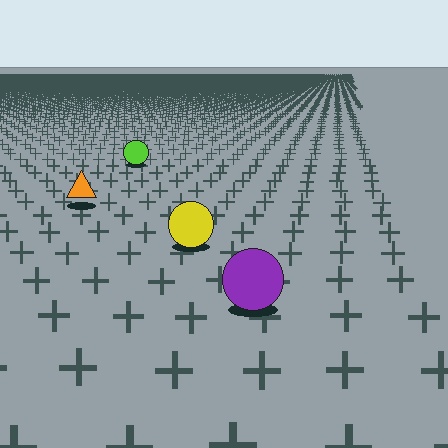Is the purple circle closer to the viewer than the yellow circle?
Yes. The purple circle is closer — you can tell from the texture gradient: the ground texture is coarser near it.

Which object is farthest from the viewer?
The lime circle is farthest from the viewer. It appears smaller and the ground texture around it is denser.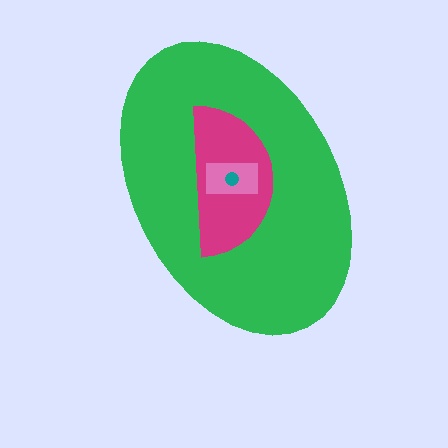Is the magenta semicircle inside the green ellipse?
Yes.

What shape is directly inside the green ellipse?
The magenta semicircle.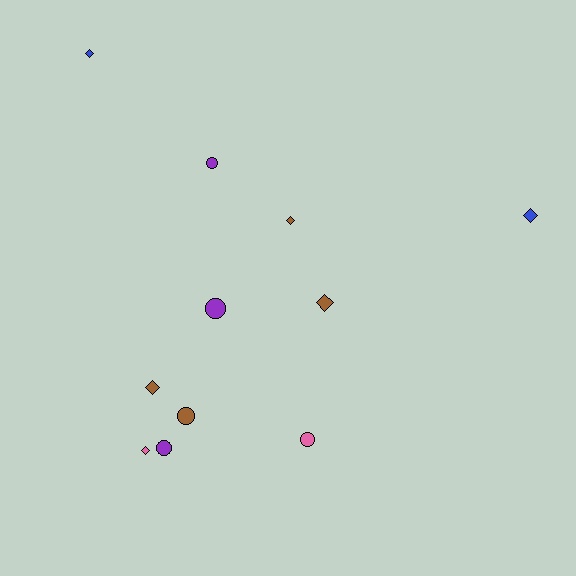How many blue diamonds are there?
There are 2 blue diamonds.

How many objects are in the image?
There are 11 objects.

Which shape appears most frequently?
Diamond, with 6 objects.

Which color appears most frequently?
Brown, with 4 objects.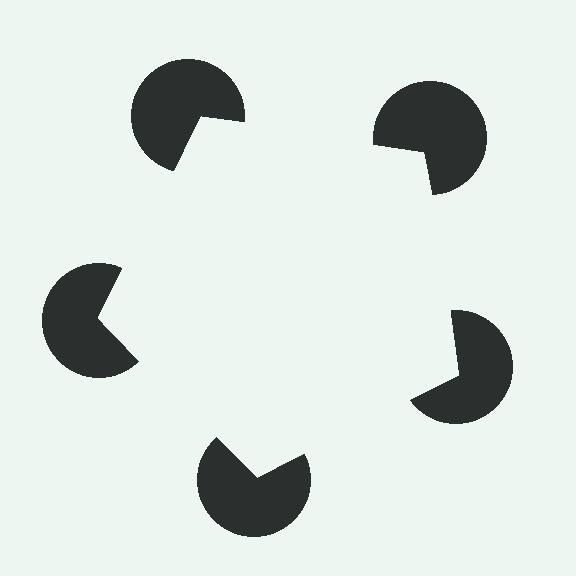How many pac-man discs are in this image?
There are 5 — one at each vertex of the illusory pentagon.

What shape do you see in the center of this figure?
An illusory pentagon — its edges are inferred from the aligned wedge cuts in the pac-man discs, not physically drawn.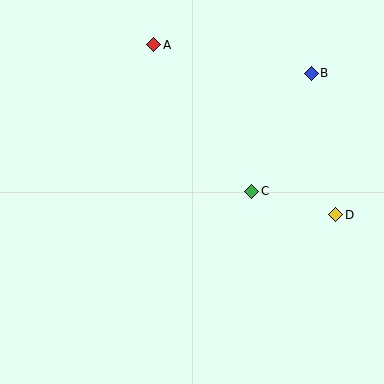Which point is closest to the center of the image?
Point C at (252, 191) is closest to the center.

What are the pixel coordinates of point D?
Point D is at (336, 215).